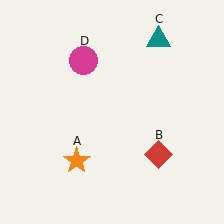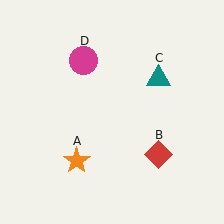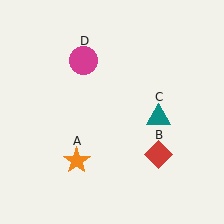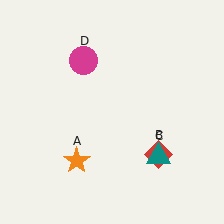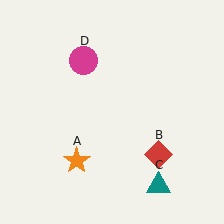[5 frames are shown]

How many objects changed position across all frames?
1 object changed position: teal triangle (object C).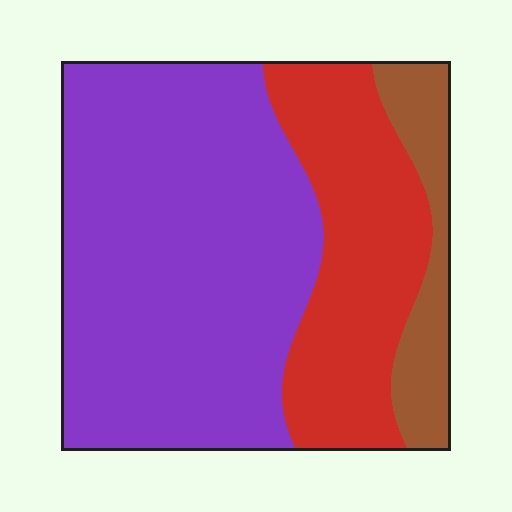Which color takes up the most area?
Purple, at roughly 60%.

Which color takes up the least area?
Brown, at roughly 10%.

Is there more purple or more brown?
Purple.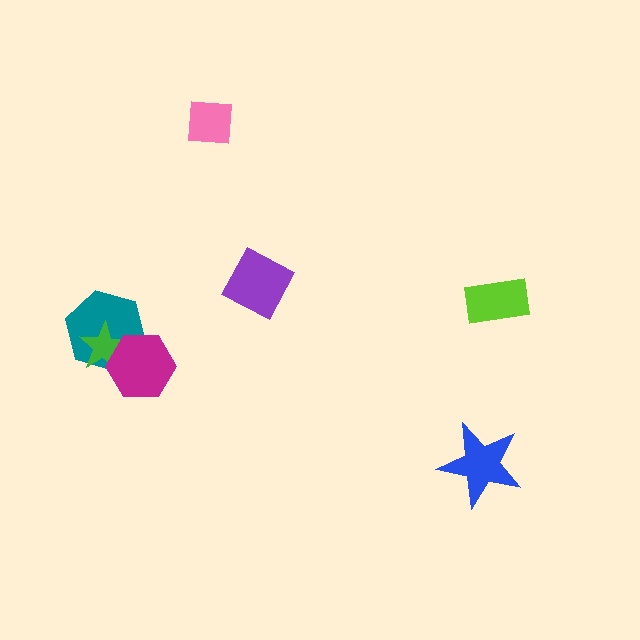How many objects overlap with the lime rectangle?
0 objects overlap with the lime rectangle.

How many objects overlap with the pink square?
0 objects overlap with the pink square.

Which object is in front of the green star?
The magenta hexagon is in front of the green star.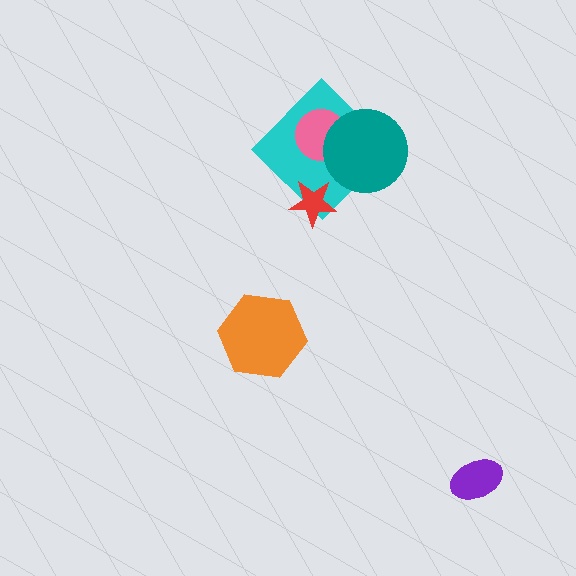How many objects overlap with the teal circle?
2 objects overlap with the teal circle.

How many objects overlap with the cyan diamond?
3 objects overlap with the cyan diamond.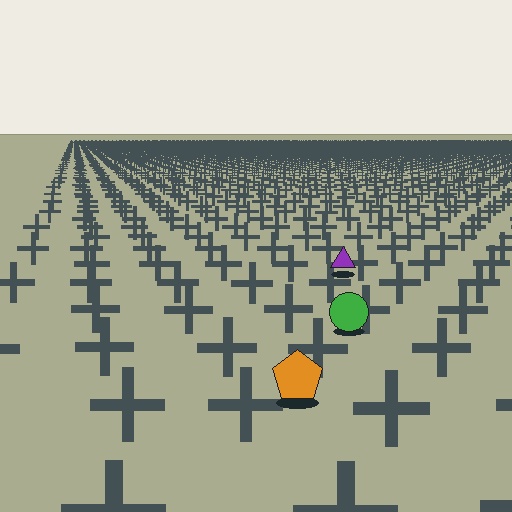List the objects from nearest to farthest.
From nearest to farthest: the orange pentagon, the green circle, the purple triangle.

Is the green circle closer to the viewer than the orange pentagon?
No. The orange pentagon is closer — you can tell from the texture gradient: the ground texture is coarser near it.